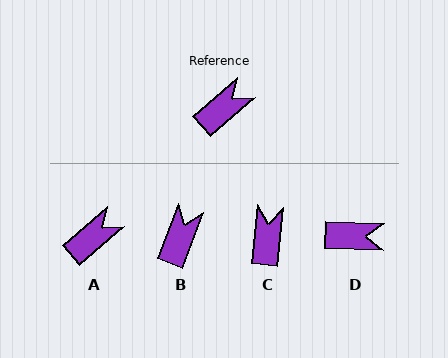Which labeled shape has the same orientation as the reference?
A.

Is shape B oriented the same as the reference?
No, it is off by about 27 degrees.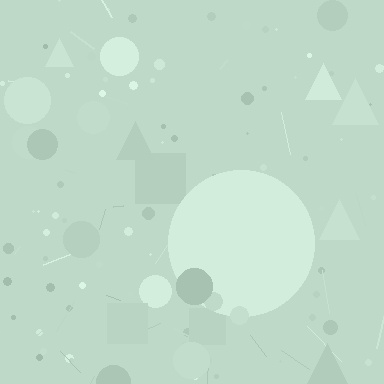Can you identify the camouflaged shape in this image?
The camouflaged shape is a circle.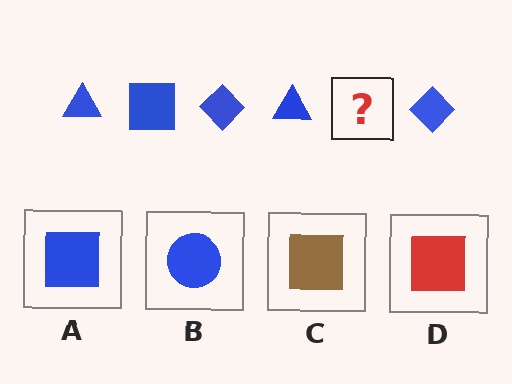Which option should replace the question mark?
Option A.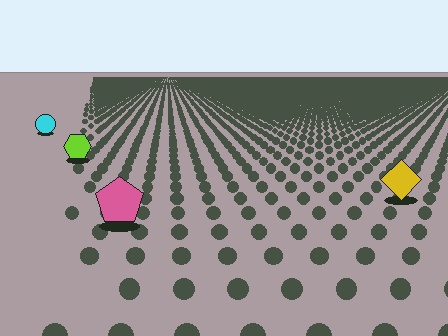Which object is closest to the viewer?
The pink pentagon is closest. The texture marks near it are larger and more spread out.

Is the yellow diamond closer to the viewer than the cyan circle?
Yes. The yellow diamond is closer — you can tell from the texture gradient: the ground texture is coarser near it.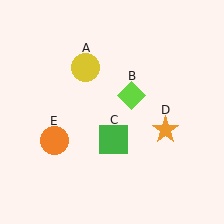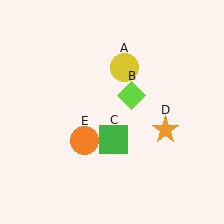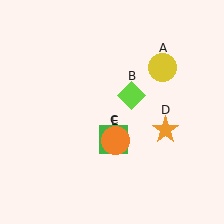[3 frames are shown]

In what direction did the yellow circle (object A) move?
The yellow circle (object A) moved right.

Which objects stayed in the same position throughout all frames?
Lime diamond (object B) and green square (object C) and orange star (object D) remained stationary.